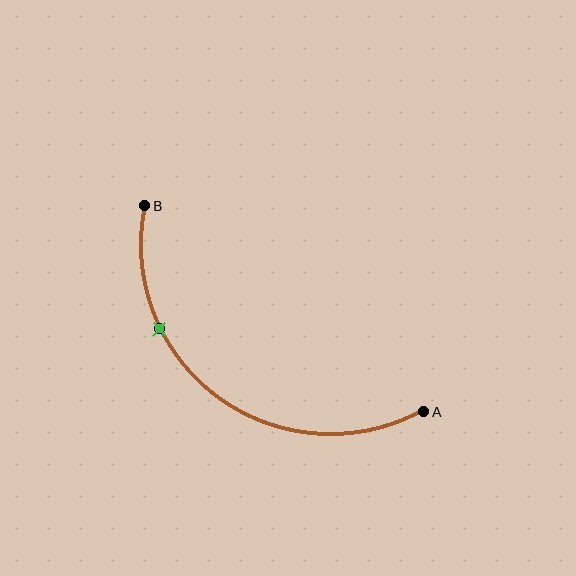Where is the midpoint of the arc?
The arc midpoint is the point on the curve farthest from the straight line joining A and B. It sits below and to the left of that line.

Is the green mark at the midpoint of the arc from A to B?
No. The green mark lies on the arc but is closer to endpoint B. The arc midpoint would be at the point on the curve equidistant along the arc from both A and B.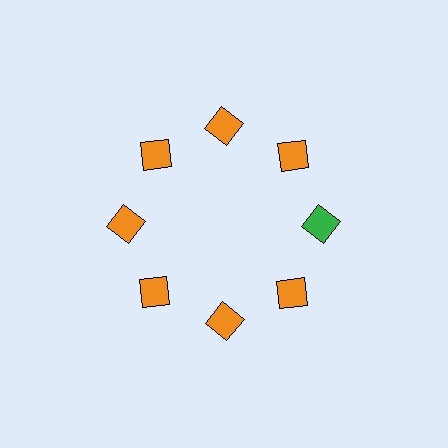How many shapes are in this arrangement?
There are 8 shapes arranged in a ring pattern.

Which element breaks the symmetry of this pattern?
The green square at roughly the 3 o'clock position breaks the symmetry. All other shapes are orange squares.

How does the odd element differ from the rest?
It has a different color: green instead of orange.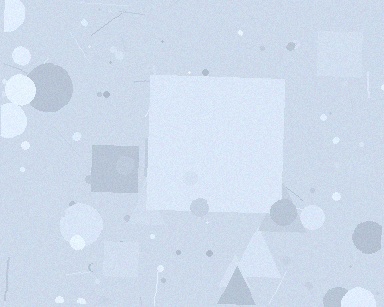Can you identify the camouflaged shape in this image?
The camouflaged shape is a square.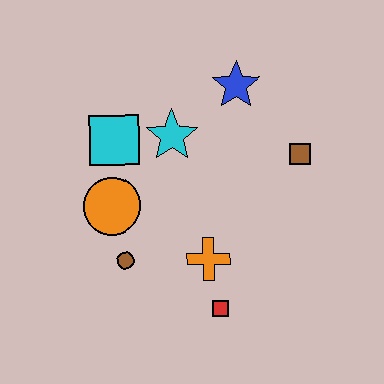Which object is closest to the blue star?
The cyan star is closest to the blue star.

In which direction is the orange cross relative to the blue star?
The orange cross is below the blue star.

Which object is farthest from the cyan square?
The red square is farthest from the cyan square.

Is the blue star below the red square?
No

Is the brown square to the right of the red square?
Yes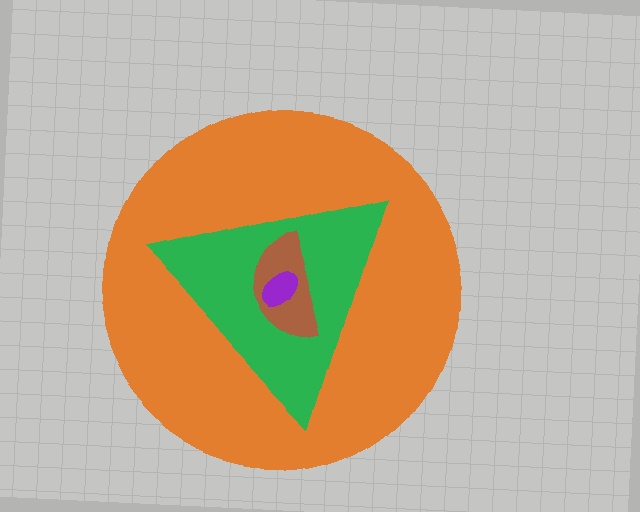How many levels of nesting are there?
4.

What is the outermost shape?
The orange circle.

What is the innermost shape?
The purple ellipse.